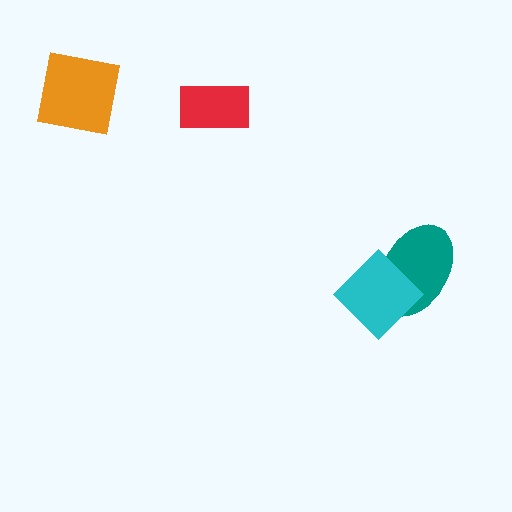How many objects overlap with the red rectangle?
0 objects overlap with the red rectangle.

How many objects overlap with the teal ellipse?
1 object overlaps with the teal ellipse.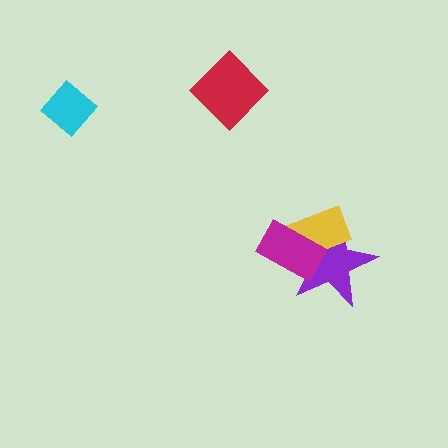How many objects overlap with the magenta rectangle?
2 objects overlap with the magenta rectangle.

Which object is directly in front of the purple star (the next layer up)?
The yellow rectangle is directly in front of the purple star.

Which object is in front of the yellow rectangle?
The magenta rectangle is in front of the yellow rectangle.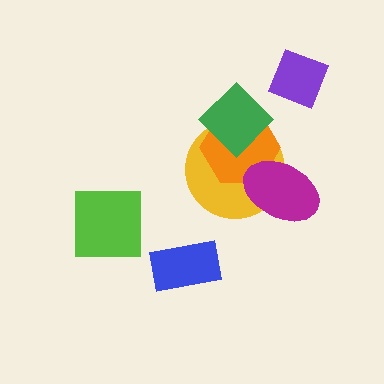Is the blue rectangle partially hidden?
No, no other shape covers it.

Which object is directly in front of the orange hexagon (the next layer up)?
The green diamond is directly in front of the orange hexagon.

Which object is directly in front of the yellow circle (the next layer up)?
The orange hexagon is directly in front of the yellow circle.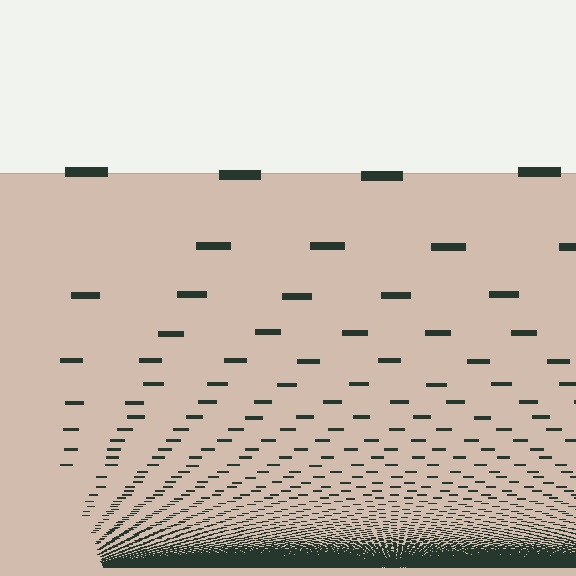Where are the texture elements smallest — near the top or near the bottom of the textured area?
Near the bottom.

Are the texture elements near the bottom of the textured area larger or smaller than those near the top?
Smaller. The gradient is inverted — elements near the bottom are smaller and denser.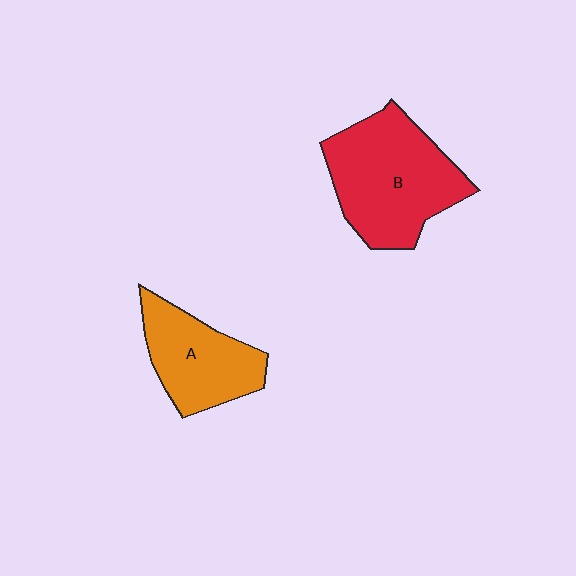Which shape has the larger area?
Shape B (red).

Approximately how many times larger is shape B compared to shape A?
Approximately 1.5 times.